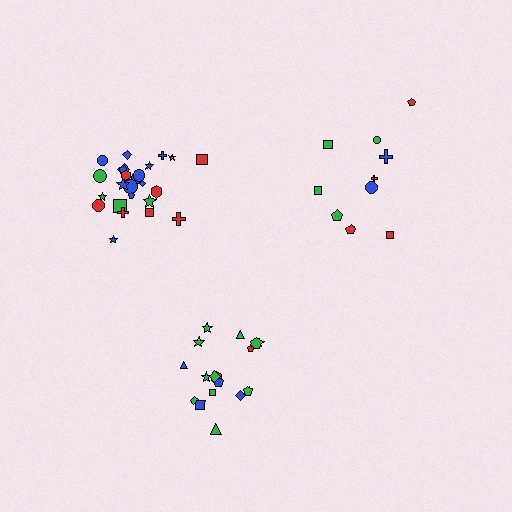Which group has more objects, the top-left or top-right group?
The top-left group.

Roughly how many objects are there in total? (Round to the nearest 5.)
Roughly 55 objects in total.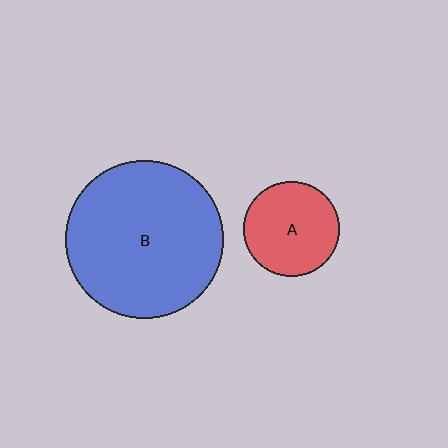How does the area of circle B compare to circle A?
Approximately 2.7 times.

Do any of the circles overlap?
No, none of the circles overlap.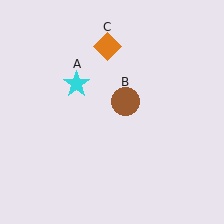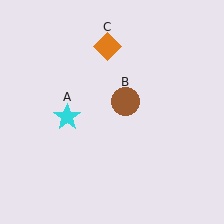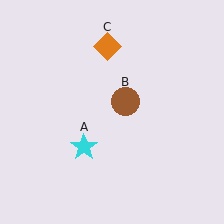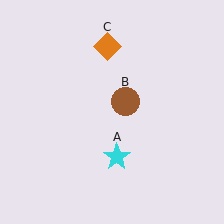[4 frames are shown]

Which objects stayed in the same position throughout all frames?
Brown circle (object B) and orange diamond (object C) remained stationary.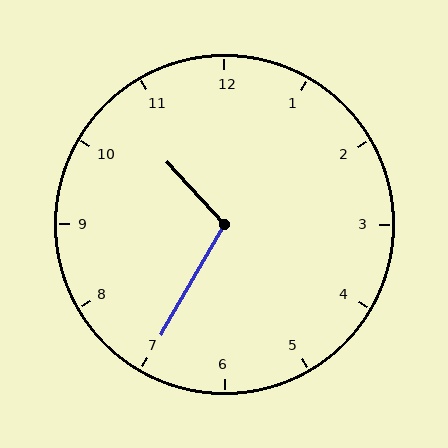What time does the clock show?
10:35.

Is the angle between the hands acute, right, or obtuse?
It is obtuse.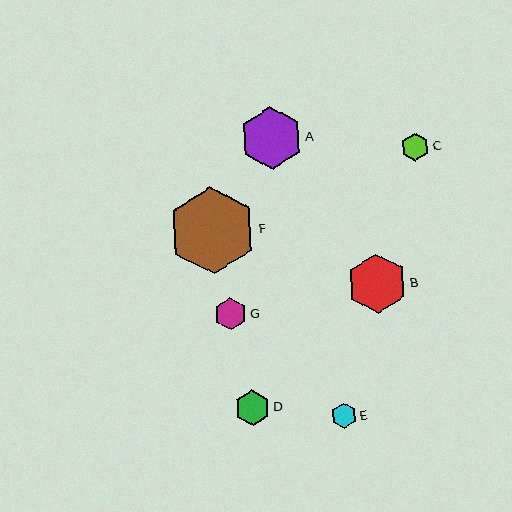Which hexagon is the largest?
Hexagon F is the largest with a size of approximately 87 pixels.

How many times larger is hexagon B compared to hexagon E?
Hexagon B is approximately 2.3 times the size of hexagon E.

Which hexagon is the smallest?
Hexagon E is the smallest with a size of approximately 25 pixels.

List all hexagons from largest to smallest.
From largest to smallest: F, A, B, D, G, C, E.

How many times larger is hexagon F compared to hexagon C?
Hexagon F is approximately 3.1 times the size of hexagon C.